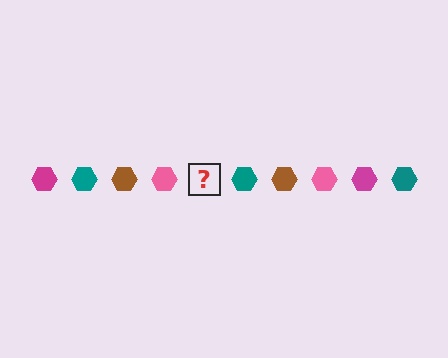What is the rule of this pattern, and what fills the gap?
The rule is that the pattern cycles through magenta, teal, brown, pink hexagons. The gap should be filled with a magenta hexagon.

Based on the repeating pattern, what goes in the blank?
The blank should be a magenta hexagon.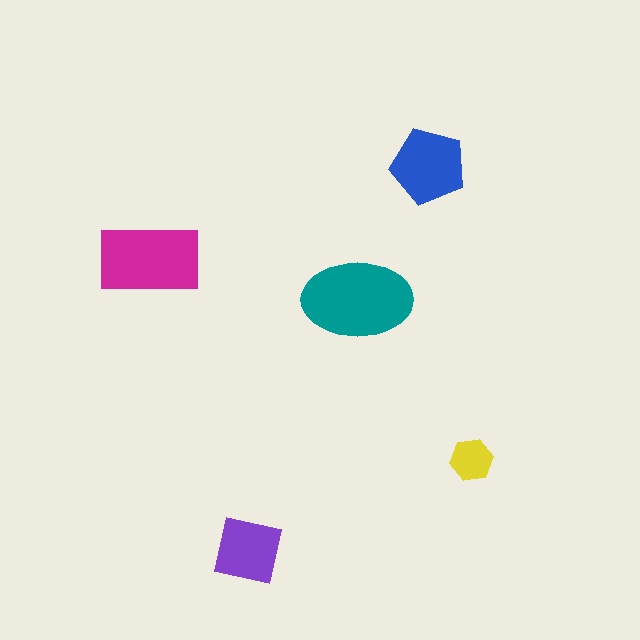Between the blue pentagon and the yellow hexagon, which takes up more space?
The blue pentagon.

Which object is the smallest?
The yellow hexagon.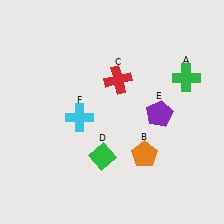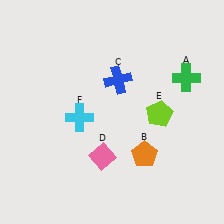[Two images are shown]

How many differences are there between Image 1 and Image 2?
There are 3 differences between the two images.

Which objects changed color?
C changed from red to blue. D changed from green to pink. E changed from purple to lime.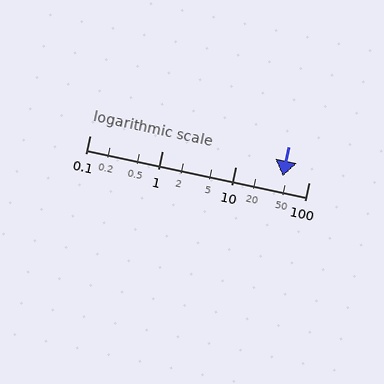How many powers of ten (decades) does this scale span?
The scale spans 3 decades, from 0.1 to 100.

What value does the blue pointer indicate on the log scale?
The pointer indicates approximately 44.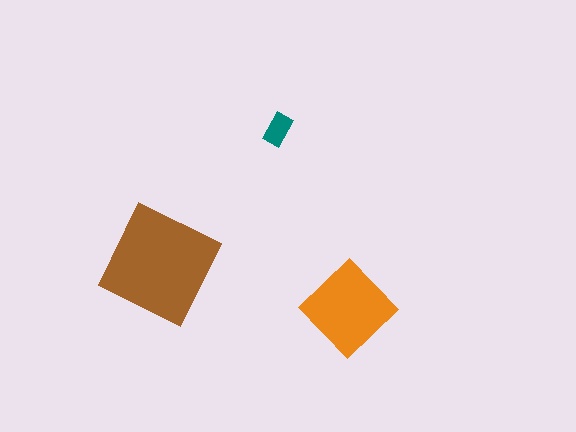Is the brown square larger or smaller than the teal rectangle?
Larger.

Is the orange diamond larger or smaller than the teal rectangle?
Larger.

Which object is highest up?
The teal rectangle is topmost.